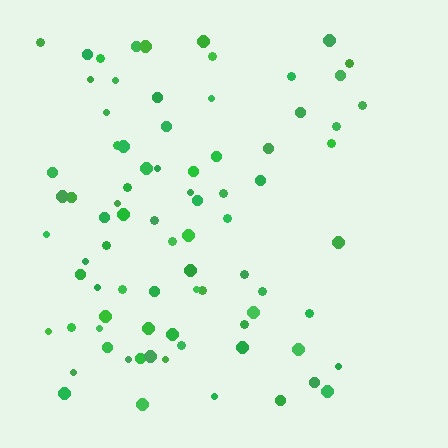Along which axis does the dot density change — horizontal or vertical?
Horizontal.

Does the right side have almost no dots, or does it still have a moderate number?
Still a moderate number, just noticeably fewer than the left.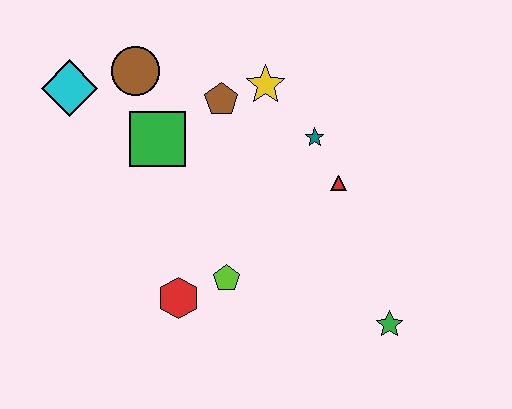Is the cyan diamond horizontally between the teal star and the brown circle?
No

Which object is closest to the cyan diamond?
The brown circle is closest to the cyan diamond.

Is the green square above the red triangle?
Yes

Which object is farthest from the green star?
The cyan diamond is farthest from the green star.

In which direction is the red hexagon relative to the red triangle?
The red hexagon is to the left of the red triangle.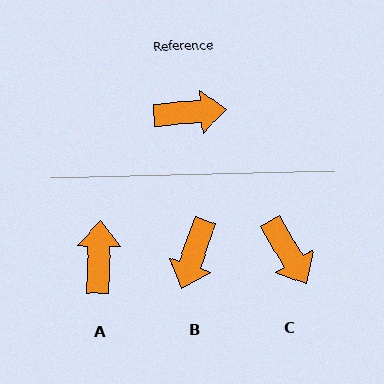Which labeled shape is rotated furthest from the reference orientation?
B, about 113 degrees away.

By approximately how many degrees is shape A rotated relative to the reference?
Approximately 84 degrees counter-clockwise.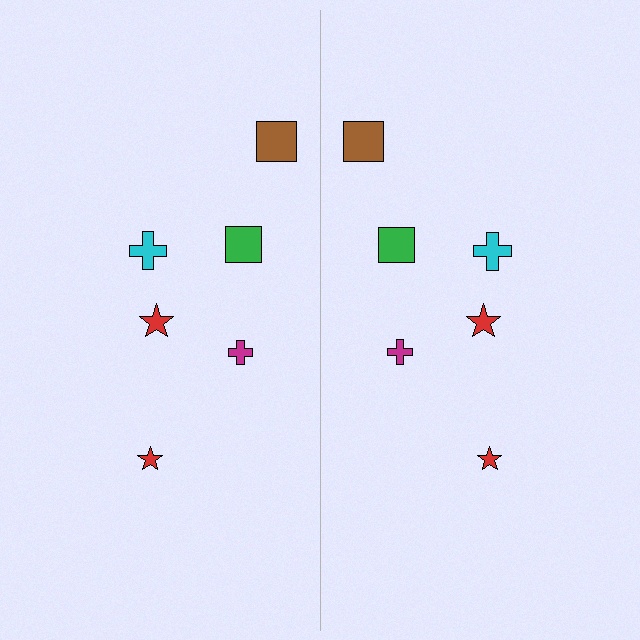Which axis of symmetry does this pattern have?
The pattern has a vertical axis of symmetry running through the center of the image.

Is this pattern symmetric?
Yes, this pattern has bilateral (reflection) symmetry.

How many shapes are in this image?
There are 12 shapes in this image.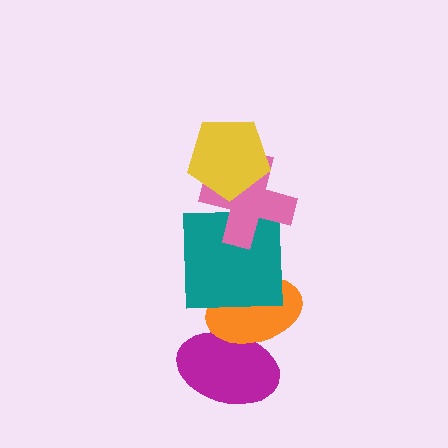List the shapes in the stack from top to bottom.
From top to bottom: the yellow pentagon, the pink cross, the teal square, the orange ellipse, the magenta ellipse.